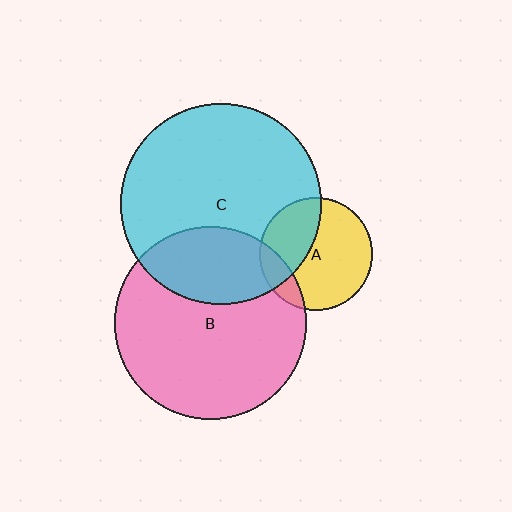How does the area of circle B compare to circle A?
Approximately 2.9 times.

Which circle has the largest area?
Circle C (cyan).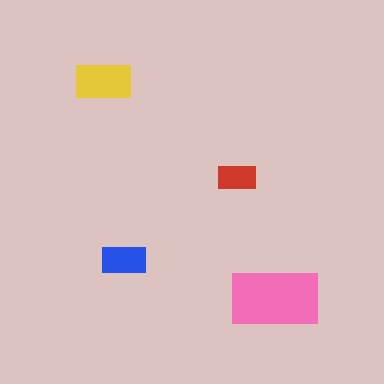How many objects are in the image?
There are 4 objects in the image.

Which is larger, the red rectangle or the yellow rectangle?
The yellow one.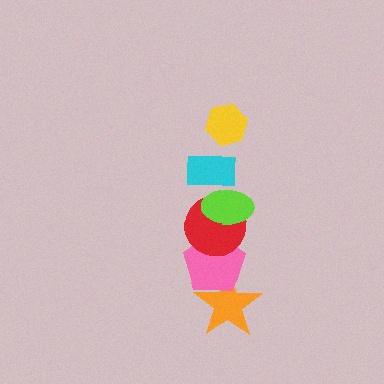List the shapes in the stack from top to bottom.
From top to bottom: the yellow hexagon, the cyan rectangle, the lime ellipse, the red circle, the pink pentagon, the orange star.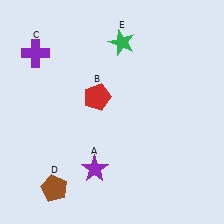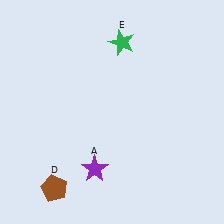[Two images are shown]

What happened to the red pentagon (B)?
The red pentagon (B) was removed in Image 2. It was in the top-left area of Image 1.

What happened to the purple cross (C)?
The purple cross (C) was removed in Image 2. It was in the top-left area of Image 1.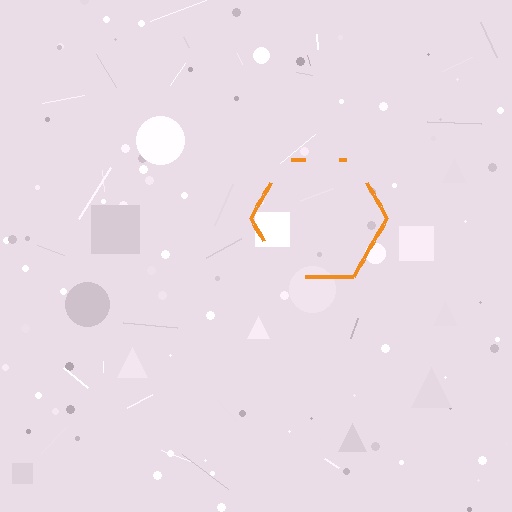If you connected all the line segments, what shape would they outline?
They would outline a hexagon.